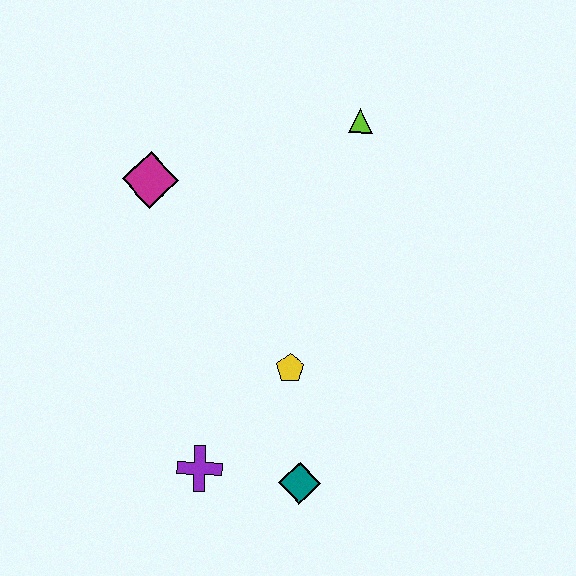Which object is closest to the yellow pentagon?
The teal diamond is closest to the yellow pentagon.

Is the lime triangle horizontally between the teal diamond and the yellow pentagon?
No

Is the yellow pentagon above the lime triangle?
No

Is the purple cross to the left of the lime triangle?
Yes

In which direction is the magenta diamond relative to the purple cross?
The magenta diamond is above the purple cross.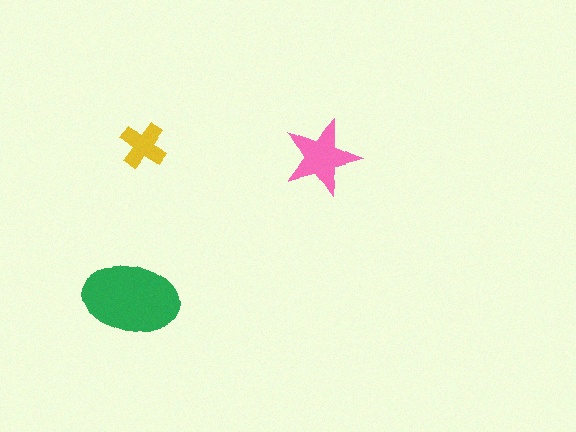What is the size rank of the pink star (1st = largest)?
2nd.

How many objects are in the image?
There are 3 objects in the image.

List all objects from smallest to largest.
The yellow cross, the pink star, the green ellipse.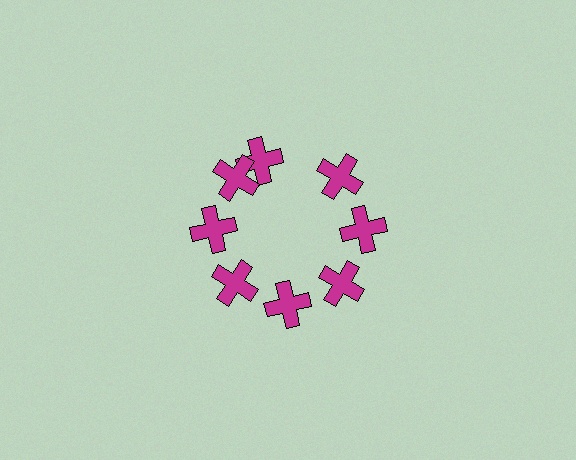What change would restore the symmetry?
The symmetry would be restored by rotating it back into even spacing with its neighbors so that all 8 crosses sit at equal angles and equal distance from the center.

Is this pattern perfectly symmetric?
No. The 8 magenta crosses are arranged in a ring, but one element near the 12 o'clock position is rotated out of alignment along the ring, breaking the 8-fold rotational symmetry.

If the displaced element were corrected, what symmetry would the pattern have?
It would have 8-fold rotational symmetry — the pattern would map onto itself every 45 degrees.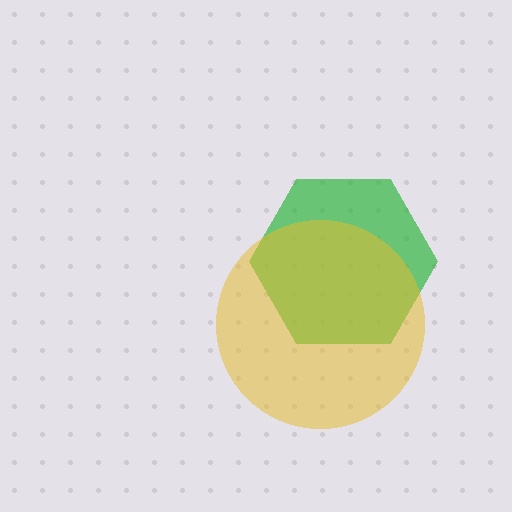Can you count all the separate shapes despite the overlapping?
Yes, there are 2 separate shapes.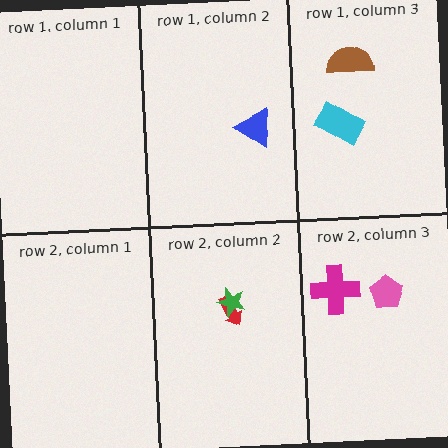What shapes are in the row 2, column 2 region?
The red arrow, the green star.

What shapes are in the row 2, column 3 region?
The magenta cross, the pink pentagon.